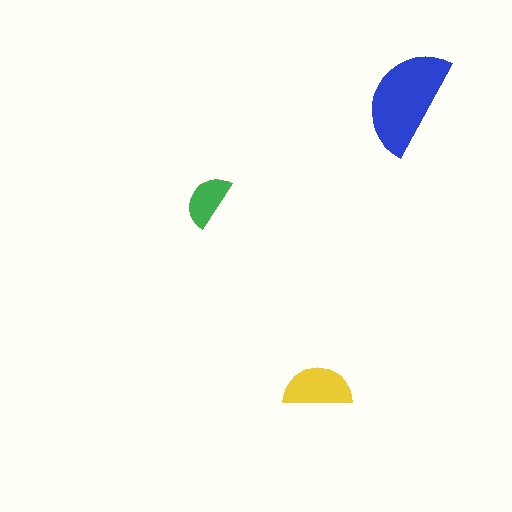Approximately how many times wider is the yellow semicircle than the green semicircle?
About 1.5 times wider.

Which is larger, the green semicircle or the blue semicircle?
The blue one.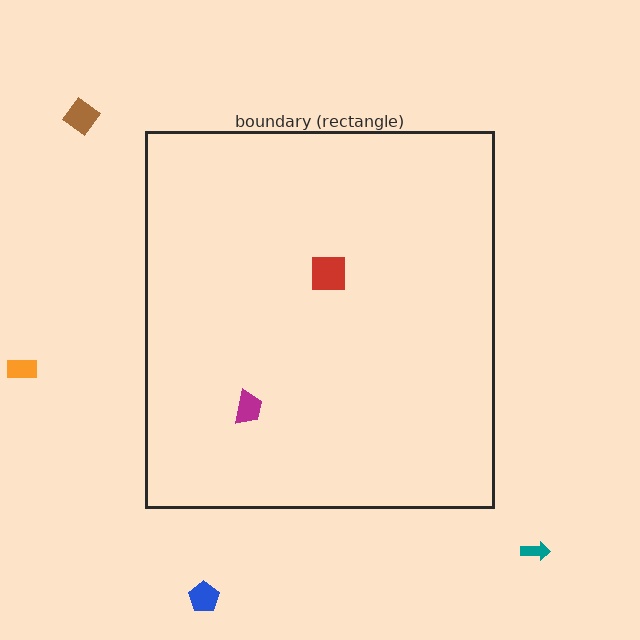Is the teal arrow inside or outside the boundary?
Outside.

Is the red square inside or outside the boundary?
Inside.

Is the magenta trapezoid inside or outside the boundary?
Inside.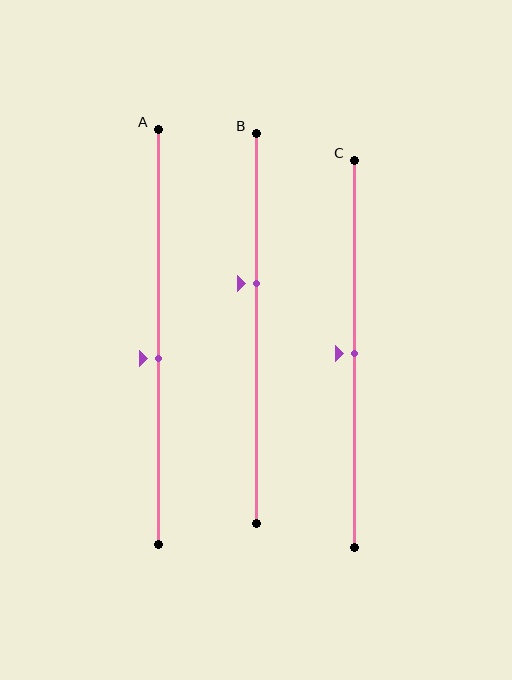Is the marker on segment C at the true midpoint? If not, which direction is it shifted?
Yes, the marker on segment C is at the true midpoint.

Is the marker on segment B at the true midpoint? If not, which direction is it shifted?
No, the marker on segment B is shifted upward by about 12% of the segment length.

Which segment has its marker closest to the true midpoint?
Segment C has its marker closest to the true midpoint.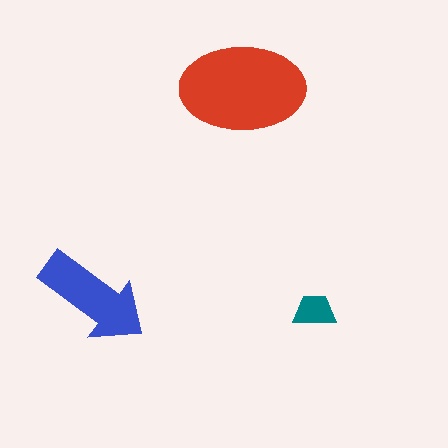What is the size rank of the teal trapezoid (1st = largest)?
3rd.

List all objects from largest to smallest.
The red ellipse, the blue arrow, the teal trapezoid.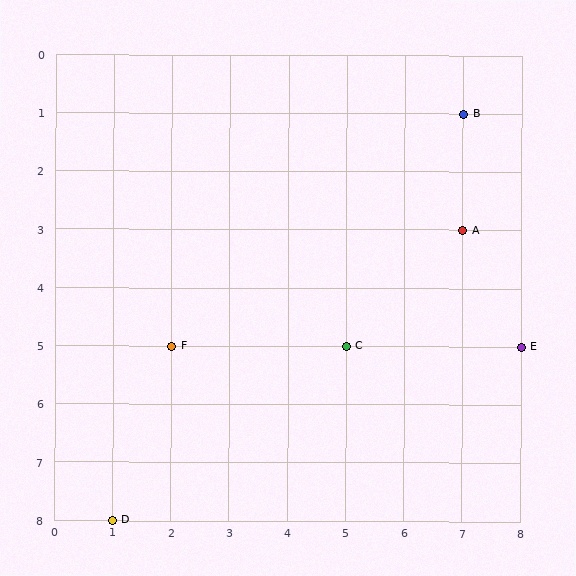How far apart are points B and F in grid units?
Points B and F are 5 columns and 4 rows apart (about 6.4 grid units diagonally).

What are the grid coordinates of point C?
Point C is at grid coordinates (5, 5).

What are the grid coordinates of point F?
Point F is at grid coordinates (2, 5).